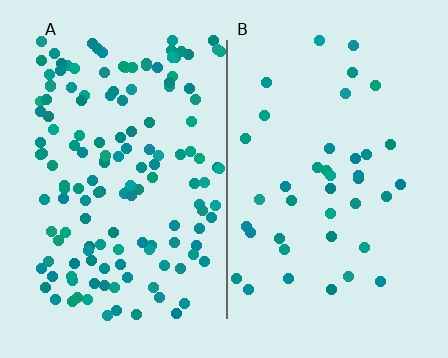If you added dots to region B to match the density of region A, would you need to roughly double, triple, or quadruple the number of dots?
Approximately quadruple.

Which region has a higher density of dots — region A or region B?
A (the left).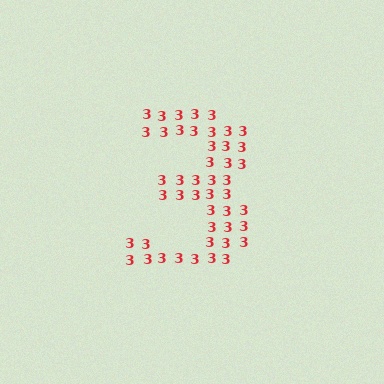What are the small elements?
The small elements are digit 3's.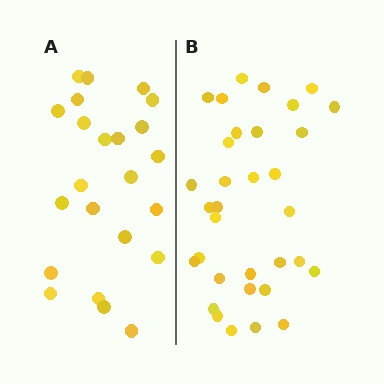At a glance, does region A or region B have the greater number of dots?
Region B (the right region) has more dots.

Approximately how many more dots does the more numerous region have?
Region B has roughly 10 or so more dots than region A.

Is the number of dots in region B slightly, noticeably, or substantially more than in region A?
Region B has noticeably more, but not dramatically so. The ratio is roughly 1.4 to 1.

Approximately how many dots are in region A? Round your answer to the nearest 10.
About 20 dots. (The exact count is 23, which rounds to 20.)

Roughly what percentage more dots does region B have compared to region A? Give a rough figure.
About 45% more.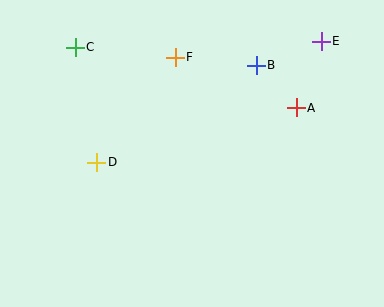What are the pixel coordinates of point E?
Point E is at (321, 41).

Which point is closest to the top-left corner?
Point C is closest to the top-left corner.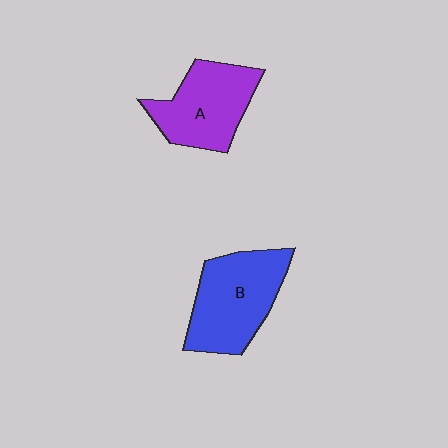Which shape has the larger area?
Shape B (blue).